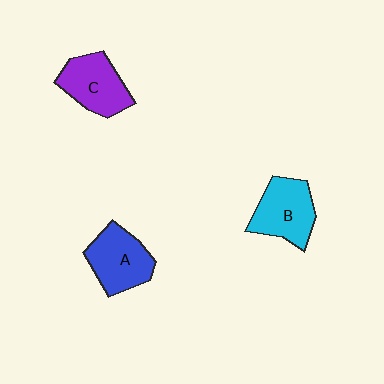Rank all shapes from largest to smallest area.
From largest to smallest: B (cyan), A (blue), C (purple).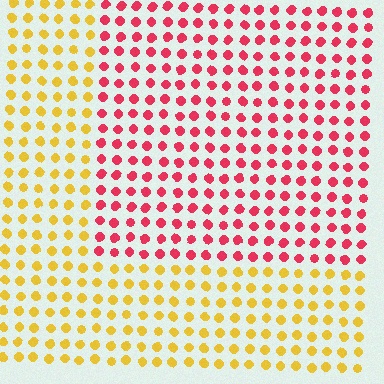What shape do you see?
I see a rectangle.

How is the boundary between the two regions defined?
The boundary is defined purely by a slight shift in hue (about 61 degrees). Spacing, size, and orientation are identical on both sides.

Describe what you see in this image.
The image is filled with small yellow elements in a uniform arrangement. A rectangle-shaped region is visible where the elements are tinted to a slightly different hue, forming a subtle color boundary.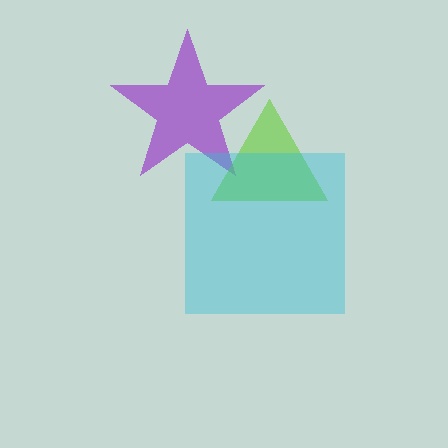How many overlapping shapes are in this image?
There are 3 overlapping shapes in the image.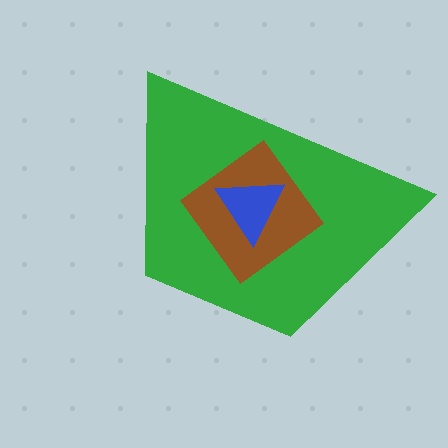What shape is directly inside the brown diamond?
The blue triangle.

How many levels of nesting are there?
3.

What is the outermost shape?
The green trapezoid.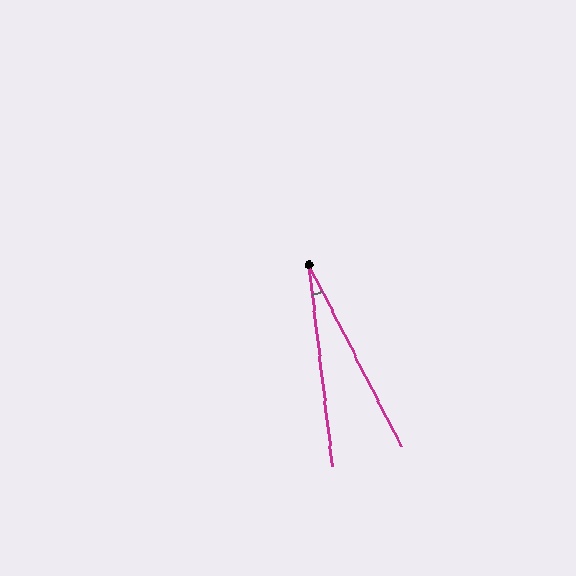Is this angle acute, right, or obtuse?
It is acute.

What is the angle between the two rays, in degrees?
Approximately 20 degrees.